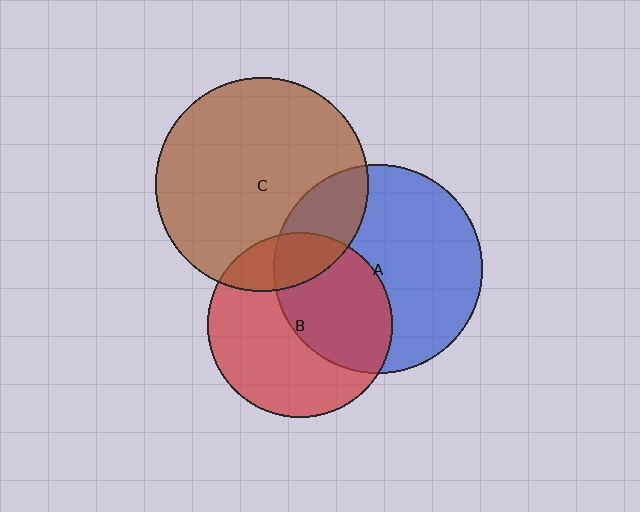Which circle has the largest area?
Circle C (brown).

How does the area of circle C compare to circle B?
Approximately 1.3 times.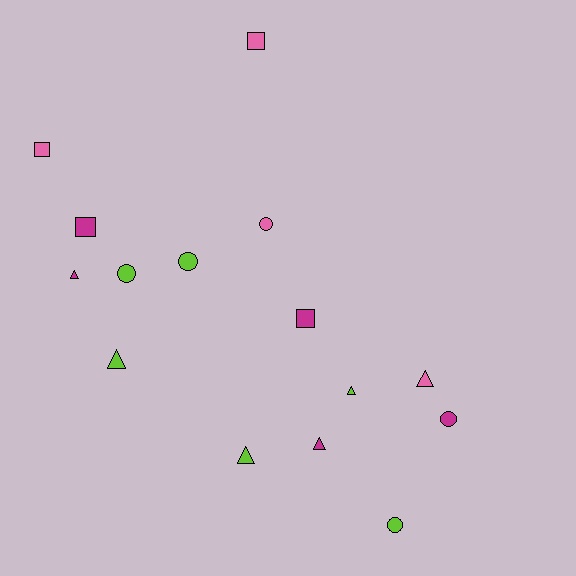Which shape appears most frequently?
Triangle, with 6 objects.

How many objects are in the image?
There are 15 objects.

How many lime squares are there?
There are no lime squares.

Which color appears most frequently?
Lime, with 6 objects.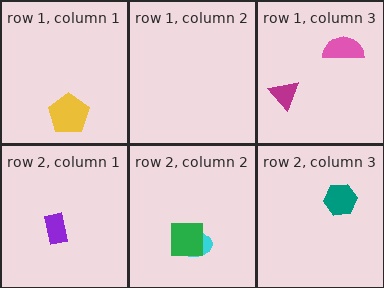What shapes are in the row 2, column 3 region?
The teal hexagon.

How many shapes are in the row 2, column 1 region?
1.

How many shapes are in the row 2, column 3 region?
1.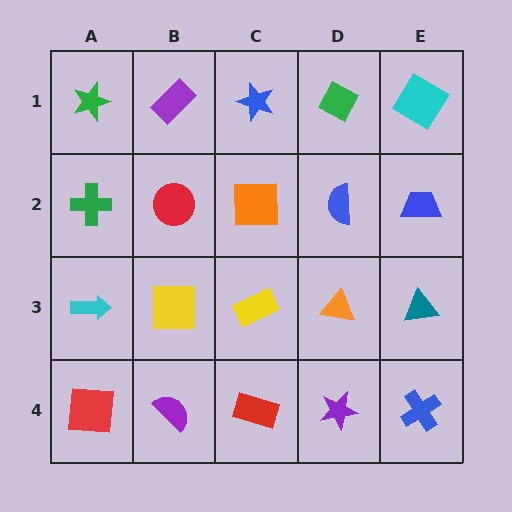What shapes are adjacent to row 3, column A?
A green cross (row 2, column A), a red square (row 4, column A), a yellow square (row 3, column B).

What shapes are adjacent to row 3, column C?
An orange square (row 2, column C), a red rectangle (row 4, column C), a yellow square (row 3, column B), an orange triangle (row 3, column D).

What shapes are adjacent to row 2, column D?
A green diamond (row 1, column D), an orange triangle (row 3, column D), an orange square (row 2, column C), a blue trapezoid (row 2, column E).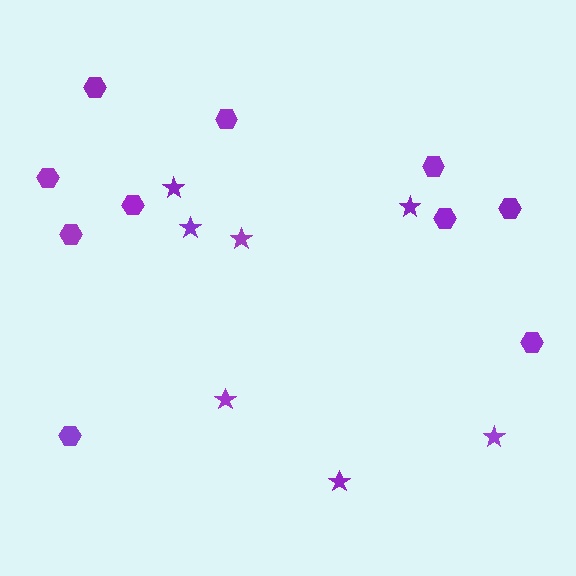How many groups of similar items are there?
There are 2 groups: one group of hexagons (10) and one group of stars (7).